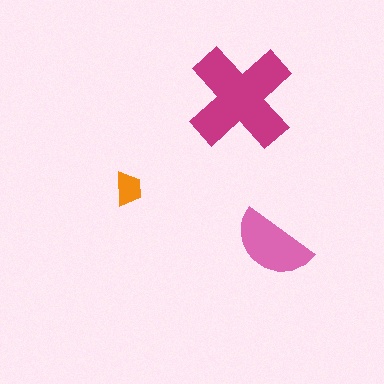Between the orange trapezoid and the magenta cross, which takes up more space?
The magenta cross.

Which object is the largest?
The magenta cross.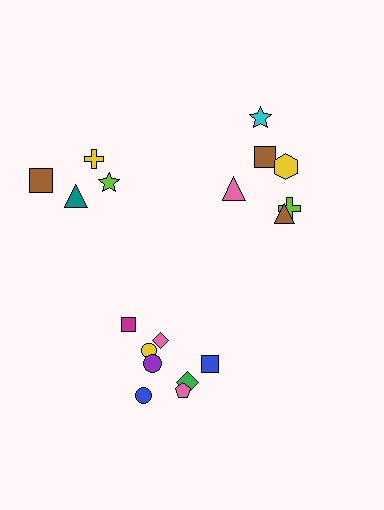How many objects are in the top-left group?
There are 4 objects.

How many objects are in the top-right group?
There are 6 objects.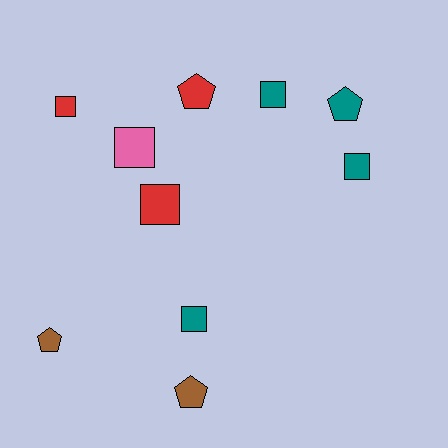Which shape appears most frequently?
Square, with 6 objects.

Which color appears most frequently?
Teal, with 4 objects.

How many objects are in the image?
There are 10 objects.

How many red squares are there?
There are 2 red squares.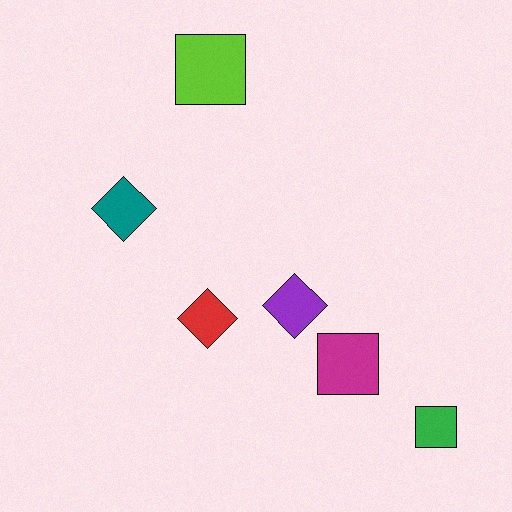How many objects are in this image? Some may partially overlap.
There are 6 objects.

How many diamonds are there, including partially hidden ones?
There are 3 diamonds.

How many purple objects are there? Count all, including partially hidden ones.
There is 1 purple object.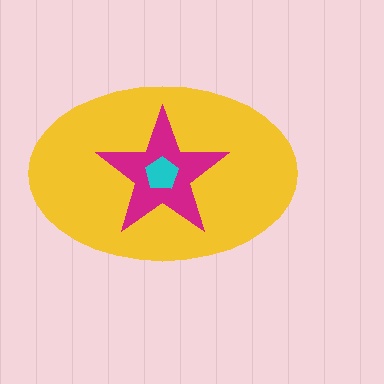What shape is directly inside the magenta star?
The cyan pentagon.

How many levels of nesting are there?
3.